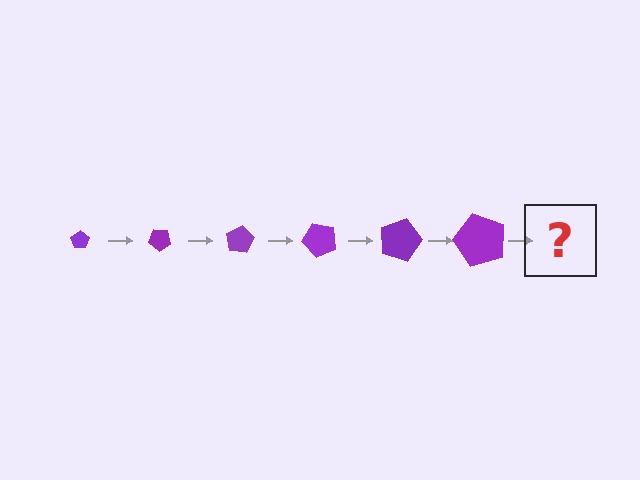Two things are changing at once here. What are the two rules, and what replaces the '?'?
The two rules are that the pentagon grows larger each step and it rotates 40 degrees each step. The '?' should be a pentagon, larger than the previous one and rotated 240 degrees from the start.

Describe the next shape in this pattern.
It should be a pentagon, larger than the previous one and rotated 240 degrees from the start.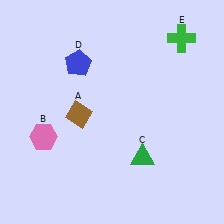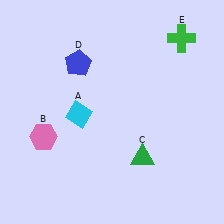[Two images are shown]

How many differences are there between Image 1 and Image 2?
There is 1 difference between the two images.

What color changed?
The diamond (A) changed from brown in Image 1 to cyan in Image 2.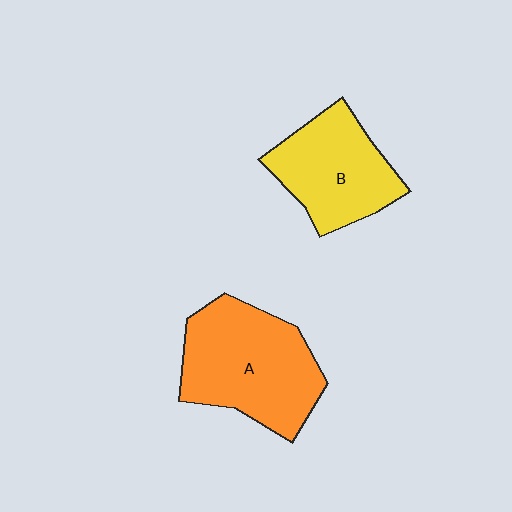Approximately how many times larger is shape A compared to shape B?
Approximately 1.3 times.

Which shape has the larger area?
Shape A (orange).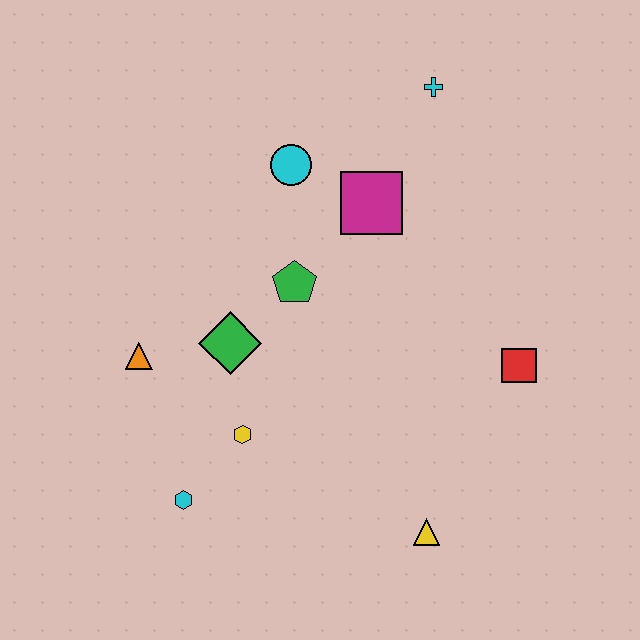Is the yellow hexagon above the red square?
No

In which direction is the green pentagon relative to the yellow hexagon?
The green pentagon is above the yellow hexagon.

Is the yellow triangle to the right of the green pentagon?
Yes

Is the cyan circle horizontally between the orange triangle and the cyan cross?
Yes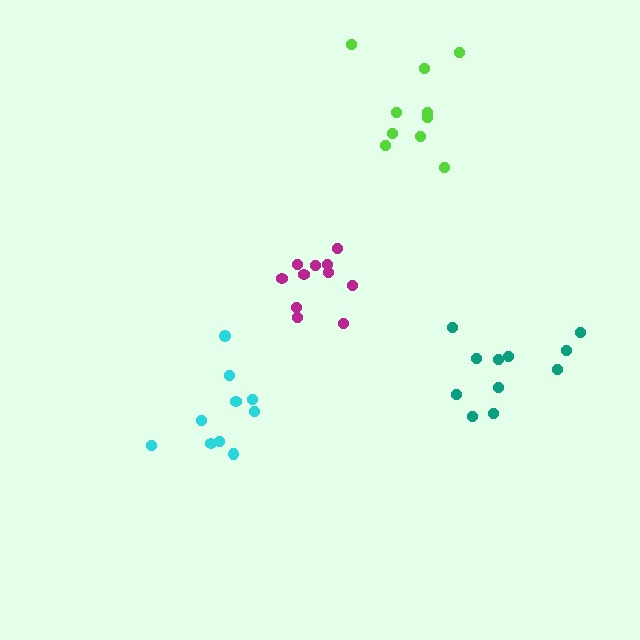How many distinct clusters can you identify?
There are 4 distinct clusters.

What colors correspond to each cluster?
The clusters are colored: lime, cyan, teal, magenta.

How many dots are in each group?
Group 1: 10 dots, Group 2: 10 dots, Group 3: 11 dots, Group 4: 11 dots (42 total).